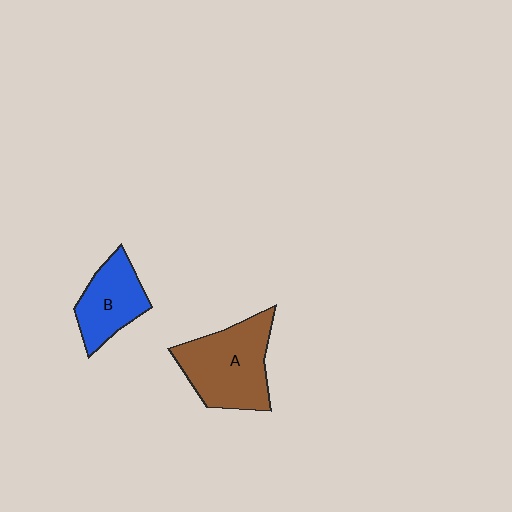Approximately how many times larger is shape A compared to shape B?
Approximately 1.5 times.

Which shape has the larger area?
Shape A (brown).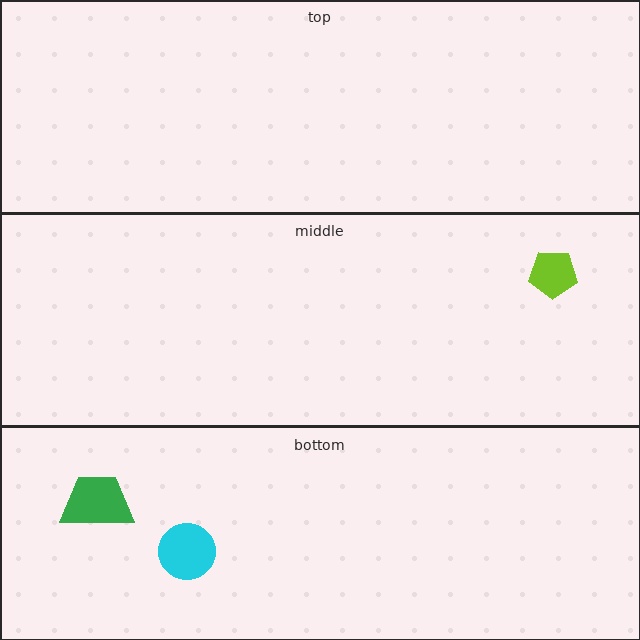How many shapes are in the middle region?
1.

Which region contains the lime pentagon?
The middle region.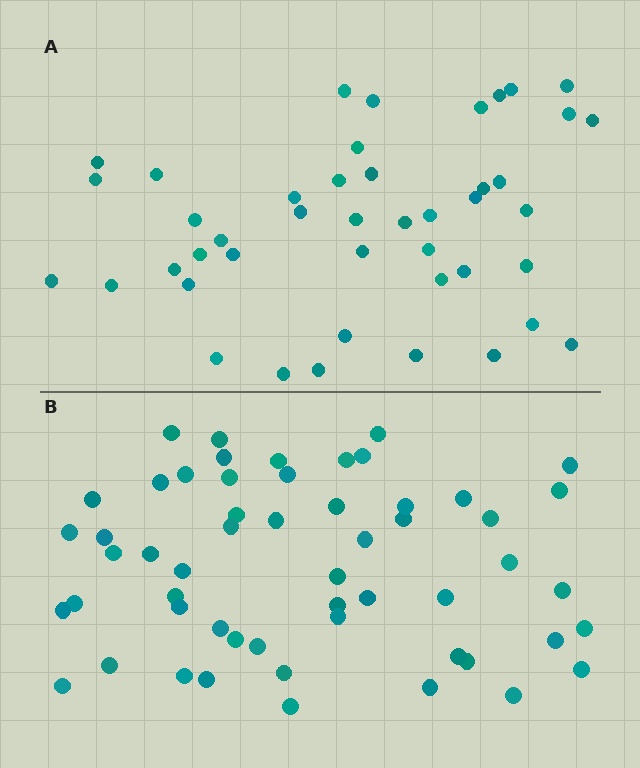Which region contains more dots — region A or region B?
Region B (the bottom region) has more dots.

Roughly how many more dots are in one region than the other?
Region B has roughly 12 or so more dots than region A.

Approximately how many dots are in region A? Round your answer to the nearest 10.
About 40 dots. (The exact count is 44, which rounds to 40.)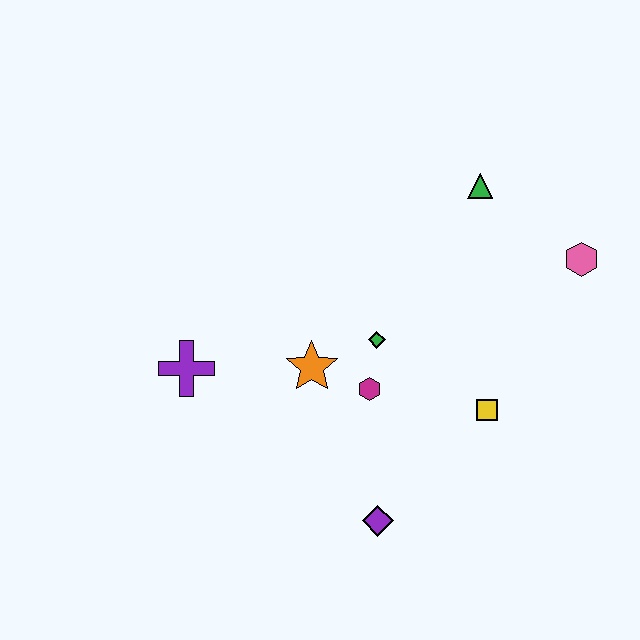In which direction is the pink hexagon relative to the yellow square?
The pink hexagon is above the yellow square.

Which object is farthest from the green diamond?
The pink hexagon is farthest from the green diamond.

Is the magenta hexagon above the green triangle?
No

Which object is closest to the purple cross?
The orange star is closest to the purple cross.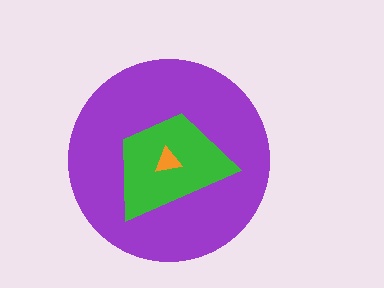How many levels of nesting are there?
3.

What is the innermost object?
The orange triangle.